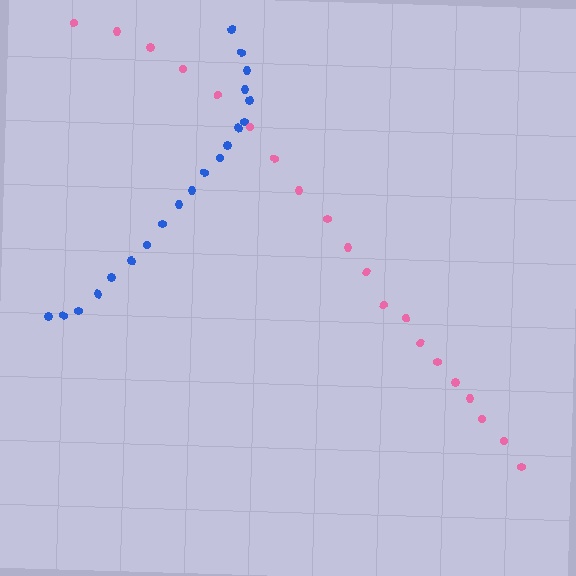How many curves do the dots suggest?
There are 2 distinct paths.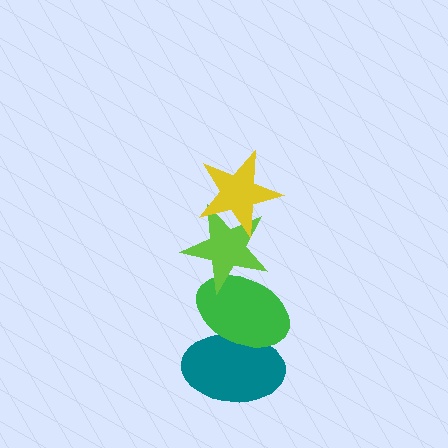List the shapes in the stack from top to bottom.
From top to bottom: the yellow star, the lime star, the green ellipse, the teal ellipse.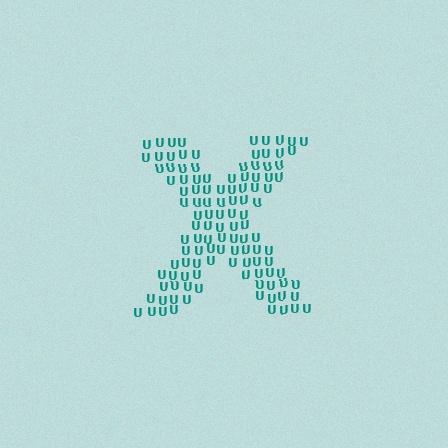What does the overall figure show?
The overall figure shows the letter X.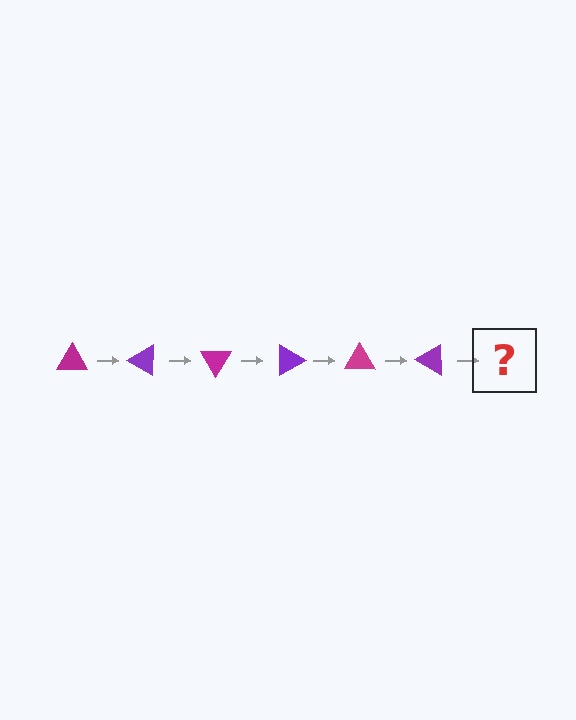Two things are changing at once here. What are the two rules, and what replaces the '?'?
The two rules are that it rotates 30 degrees each step and the color cycles through magenta and purple. The '?' should be a magenta triangle, rotated 180 degrees from the start.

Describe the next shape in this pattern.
It should be a magenta triangle, rotated 180 degrees from the start.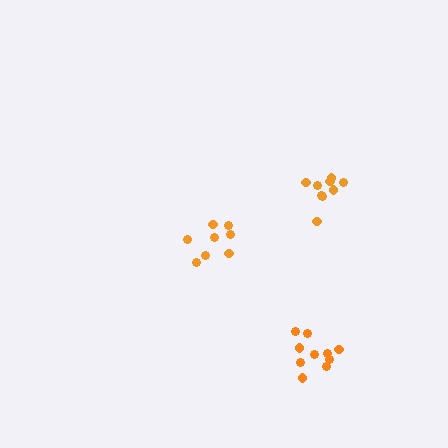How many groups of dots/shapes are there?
There are 3 groups.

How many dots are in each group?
Group 1: 8 dots, Group 2: 9 dots, Group 3: 10 dots (27 total).